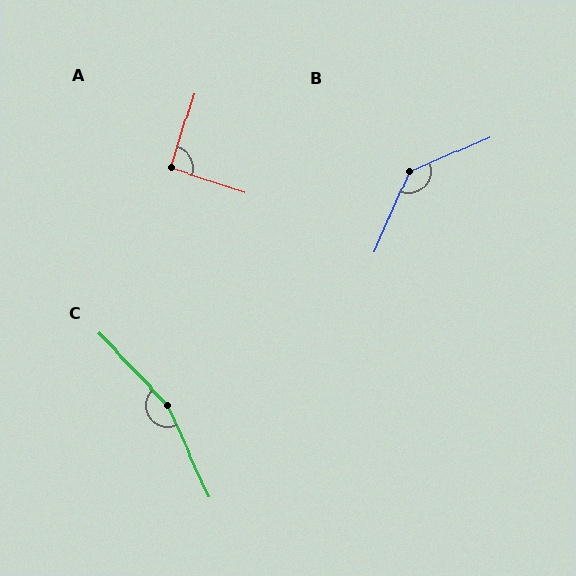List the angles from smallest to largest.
A (90°), B (136°), C (161°).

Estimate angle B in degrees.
Approximately 136 degrees.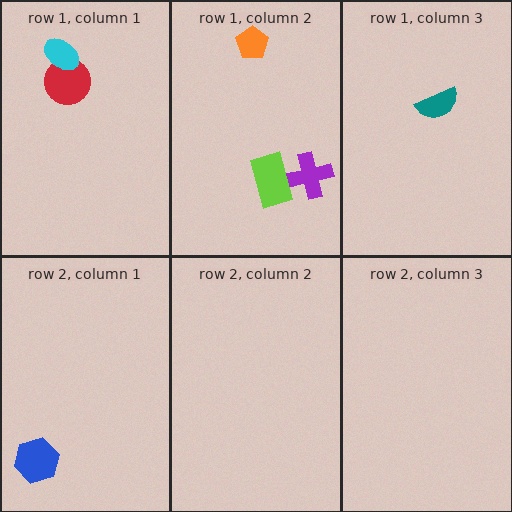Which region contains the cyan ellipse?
The row 1, column 1 region.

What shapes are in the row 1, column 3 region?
The teal semicircle.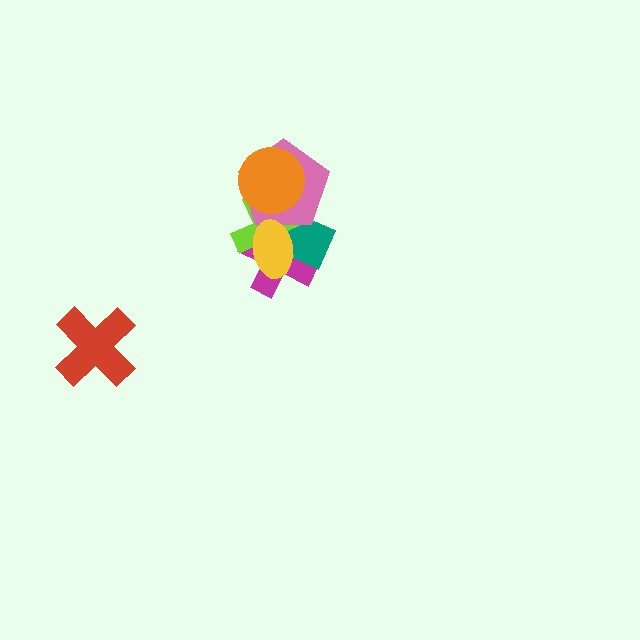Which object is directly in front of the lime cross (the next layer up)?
The pink pentagon is directly in front of the lime cross.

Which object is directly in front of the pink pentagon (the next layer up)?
The orange circle is directly in front of the pink pentagon.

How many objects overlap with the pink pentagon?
5 objects overlap with the pink pentagon.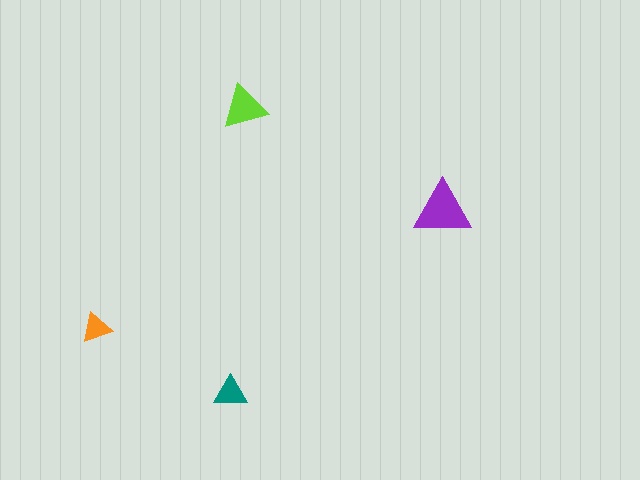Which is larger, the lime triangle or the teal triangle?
The lime one.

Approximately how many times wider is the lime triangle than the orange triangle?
About 1.5 times wider.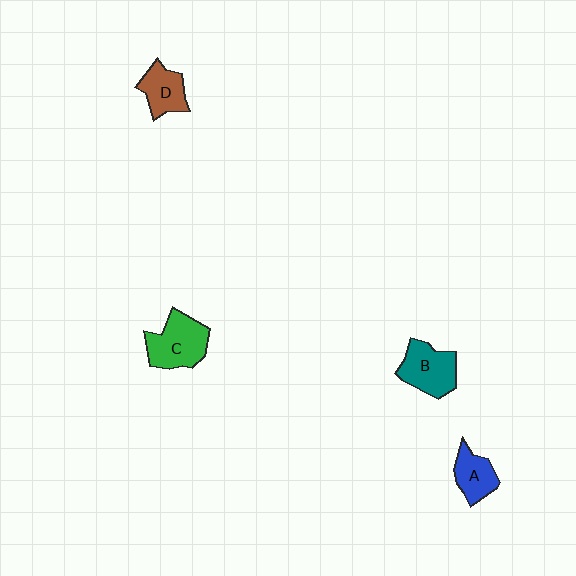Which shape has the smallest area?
Shape A (blue).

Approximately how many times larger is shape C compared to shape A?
Approximately 1.5 times.